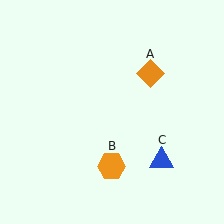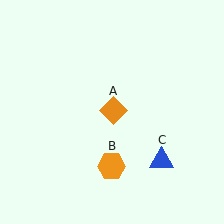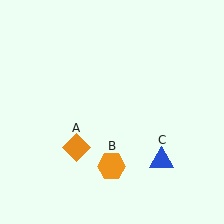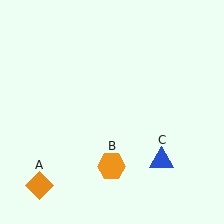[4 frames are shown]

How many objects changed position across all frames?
1 object changed position: orange diamond (object A).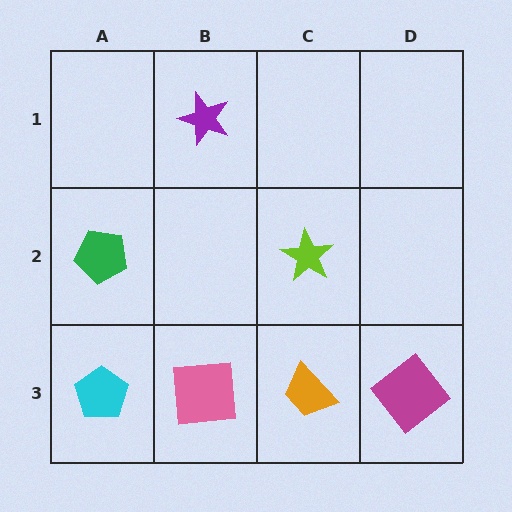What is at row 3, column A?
A cyan pentagon.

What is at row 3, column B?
A pink square.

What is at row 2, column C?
A lime star.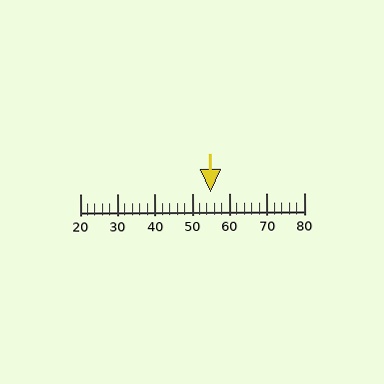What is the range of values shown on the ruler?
The ruler shows values from 20 to 80.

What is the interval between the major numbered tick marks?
The major tick marks are spaced 10 units apart.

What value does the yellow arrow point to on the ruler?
The yellow arrow points to approximately 55.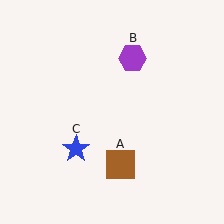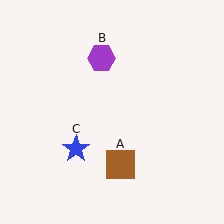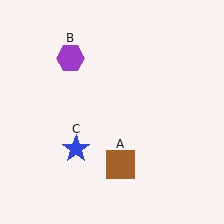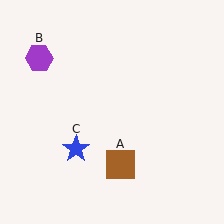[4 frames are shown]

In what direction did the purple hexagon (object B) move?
The purple hexagon (object B) moved left.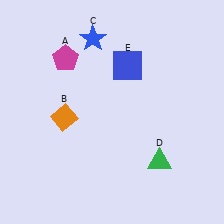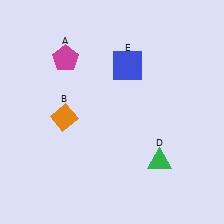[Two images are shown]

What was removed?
The blue star (C) was removed in Image 2.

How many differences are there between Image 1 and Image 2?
There is 1 difference between the two images.